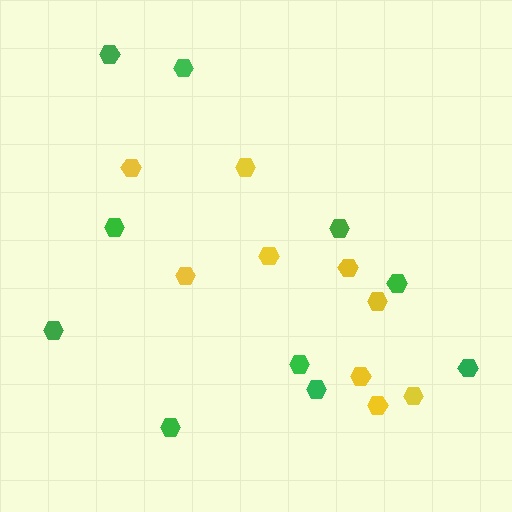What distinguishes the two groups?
There are 2 groups: one group of green hexagons (10) and one group of yellow hexagons (9).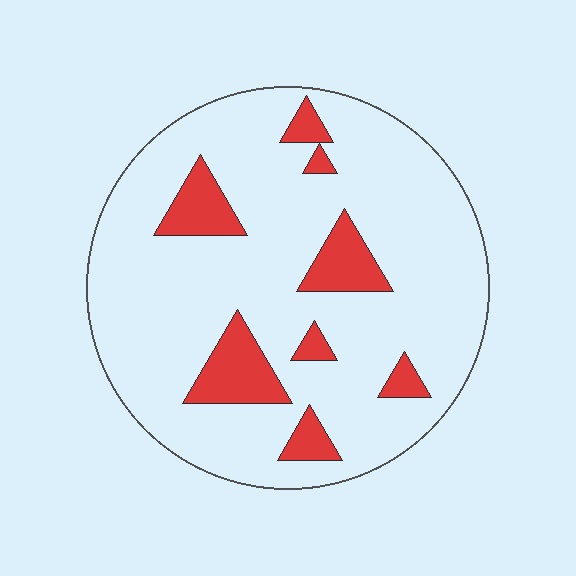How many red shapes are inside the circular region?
8.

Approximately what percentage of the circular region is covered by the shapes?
Approximately 15%.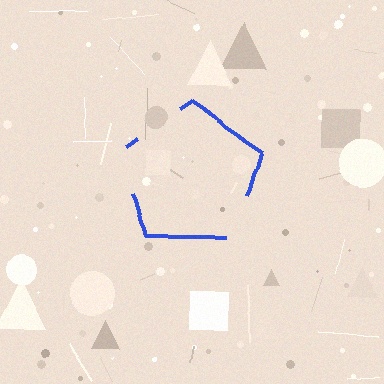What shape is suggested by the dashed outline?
The dashed outline suggests a pentagon.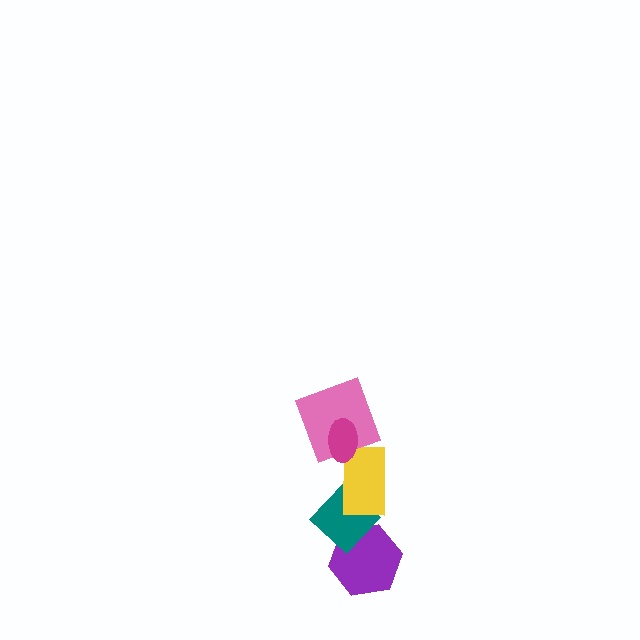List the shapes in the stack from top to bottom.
From top to bottom: the magenta ellipse, the pink square, the yellow rectangle, the teal diamond, the purple hexagon.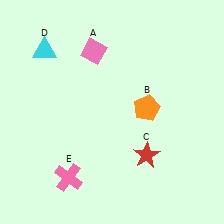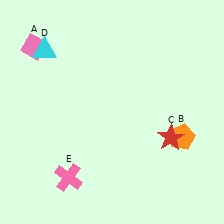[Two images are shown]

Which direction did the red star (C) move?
The red star (C) moved right.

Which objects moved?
The objects that moved are: the pink diamond (A), the orange pentagon (B), the red star (C).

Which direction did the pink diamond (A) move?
The pink diamond (A) moved left.